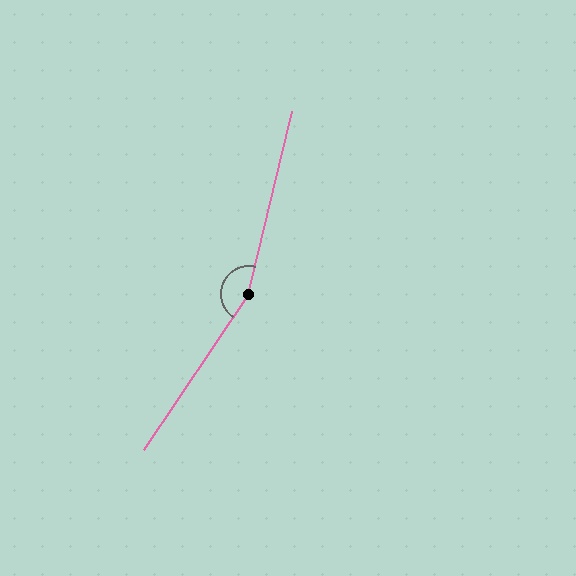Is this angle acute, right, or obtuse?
It is obtuse.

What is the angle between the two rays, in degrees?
Approximately 159 degrees.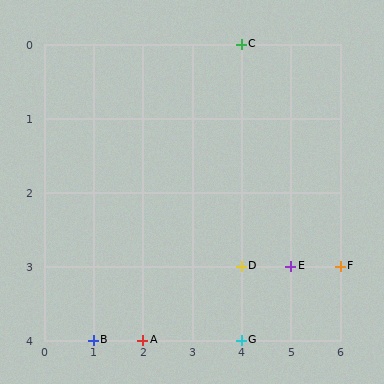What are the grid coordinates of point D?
Point D is at grid coordinates (4, 3).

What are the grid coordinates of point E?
Point E is at grid coordinates (5, 3).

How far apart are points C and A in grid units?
Points C and A are 2 columns and 4 rows apart (about 4.5 grid units diagonally).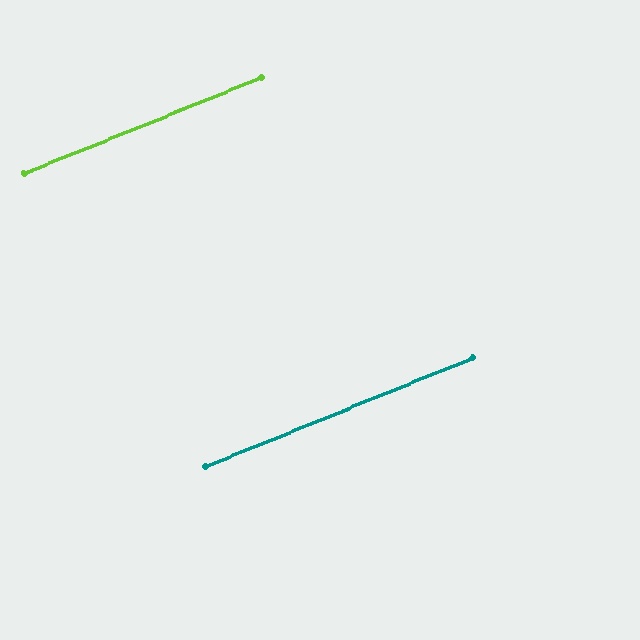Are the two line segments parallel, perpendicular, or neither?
Parallel — their directions differ by only 0.2°.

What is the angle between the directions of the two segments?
Approximately 0 degrees.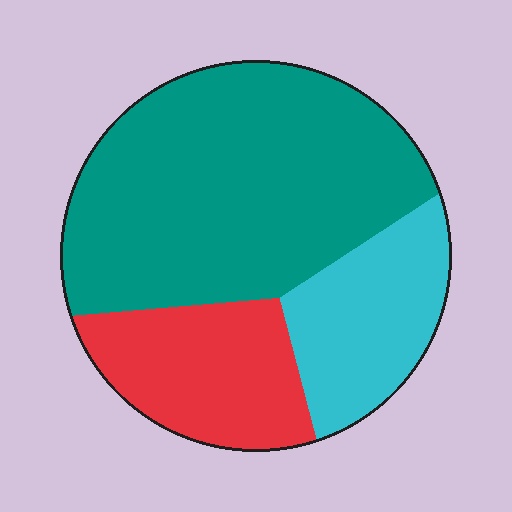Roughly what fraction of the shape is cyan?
Cyan takes up about one fifth (1/5) of the shape.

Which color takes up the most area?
Teal, at roughly 55%.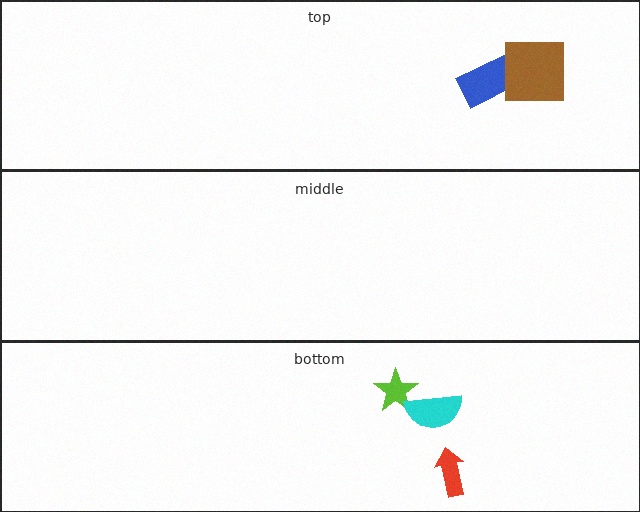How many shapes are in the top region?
2.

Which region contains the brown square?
The top region.